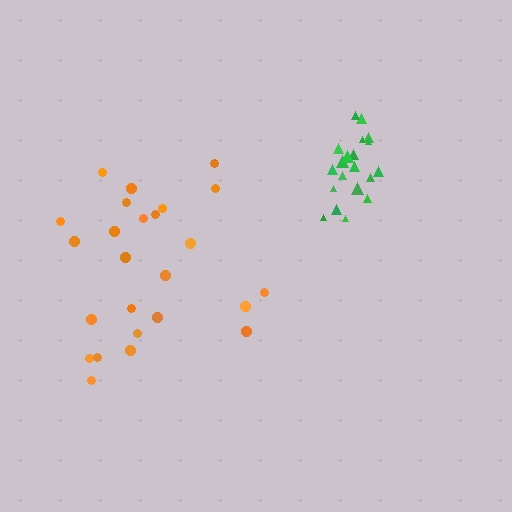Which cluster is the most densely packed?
Green.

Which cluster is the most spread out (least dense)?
Orange.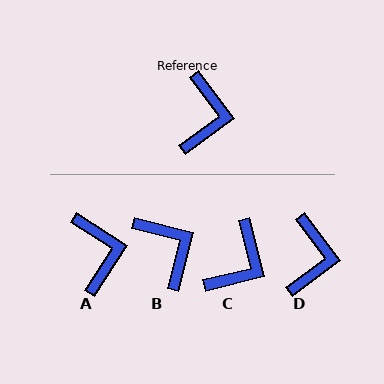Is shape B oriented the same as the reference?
No, it is off by about 39 degrees.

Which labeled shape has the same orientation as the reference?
D.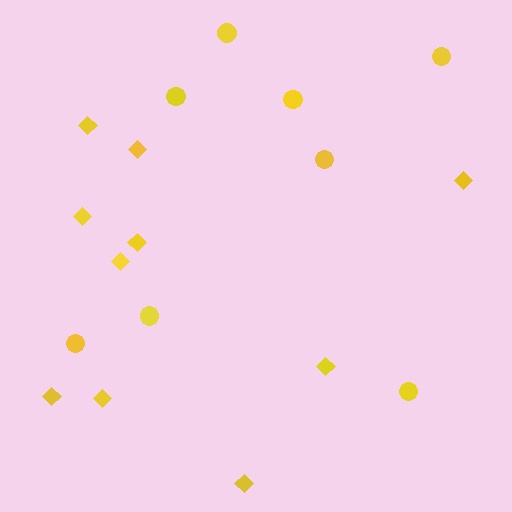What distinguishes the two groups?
There are 2 groups: one group of circles (8) and one group of diamonds (10).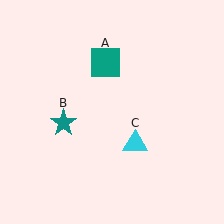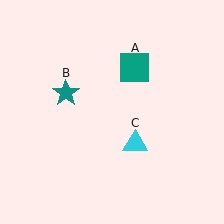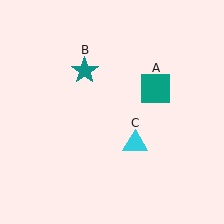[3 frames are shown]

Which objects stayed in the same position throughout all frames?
Cyan triangle (object C) remained stationary.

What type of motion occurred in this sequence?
The teal square (object A), teal star (object B) rotated clockwise around the center of the scene.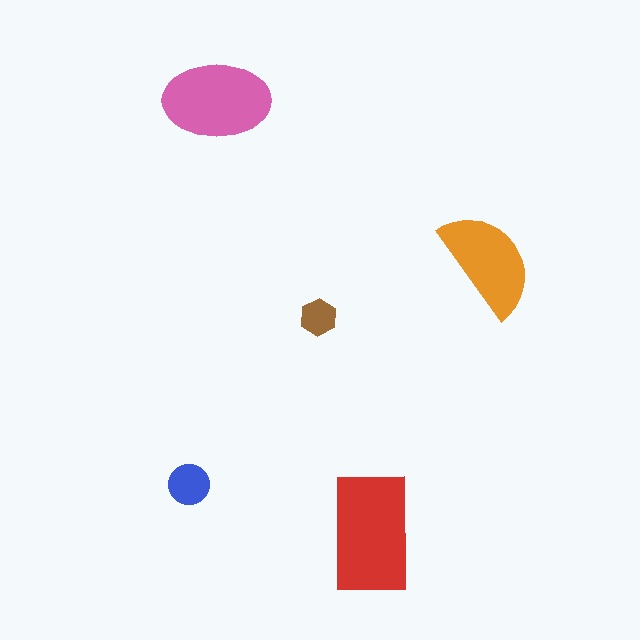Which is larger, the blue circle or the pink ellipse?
The pink ellipse.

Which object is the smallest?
The brown hexagon.